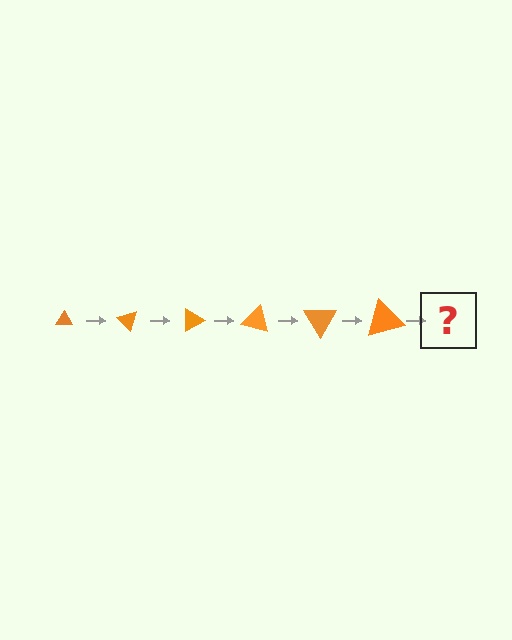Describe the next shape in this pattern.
It should be a triangle, larger than the previous one and rotated 270 degrees from the start.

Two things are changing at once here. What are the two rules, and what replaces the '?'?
The two rules are that the triangle grows larger each step and it rotates 45 degrees each step. The '?' should be a triangle, larger than the previous one and rotated 270 degrees from the start.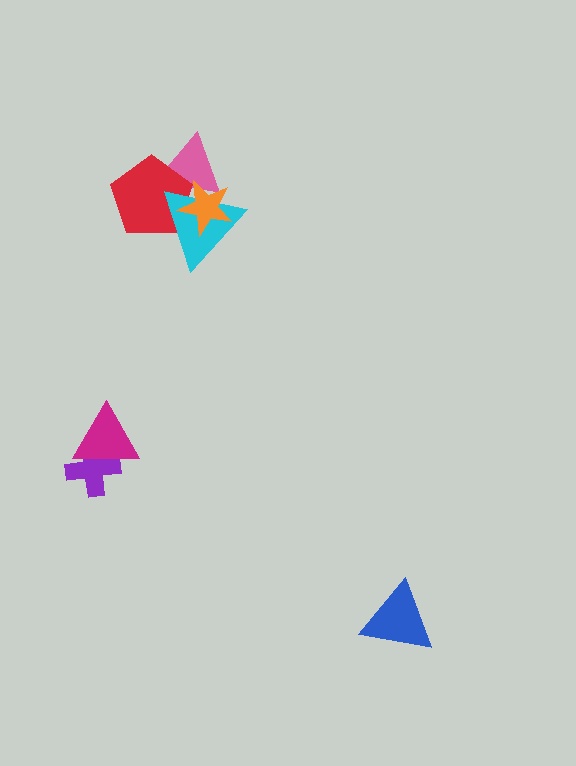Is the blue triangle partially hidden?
No, no other shape covers it.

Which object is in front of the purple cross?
The magenta triangle is in front of the purple cross.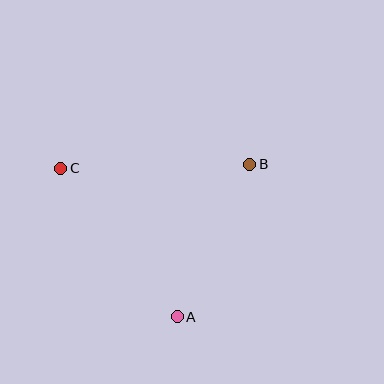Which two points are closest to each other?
Points A and B are closest to each other.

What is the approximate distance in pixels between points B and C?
The distance between B and C is approximately 189 pixels.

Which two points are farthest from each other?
Points A and C are farthest from each other.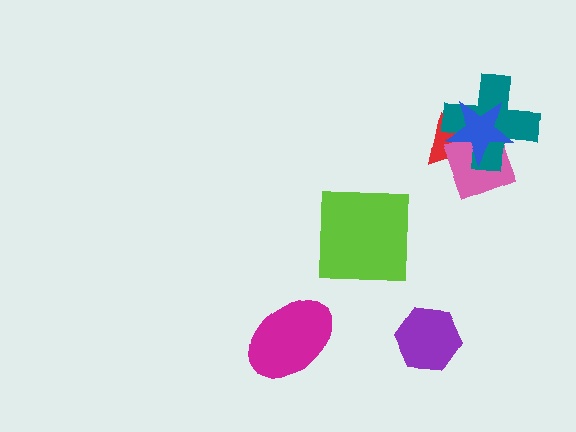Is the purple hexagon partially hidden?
No, no other shape covers it.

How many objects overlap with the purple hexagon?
0 objects overlap with the purple hexagon.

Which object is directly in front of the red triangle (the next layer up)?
The pink diamond is directly in front of the red triangle.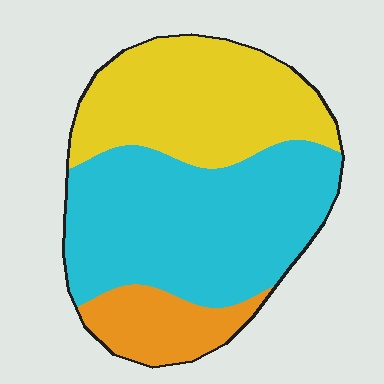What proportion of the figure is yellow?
Yellow takes up about three eighths (3/8) of the figure.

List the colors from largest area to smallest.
From largest to smallest: cyan, yellow, orange.